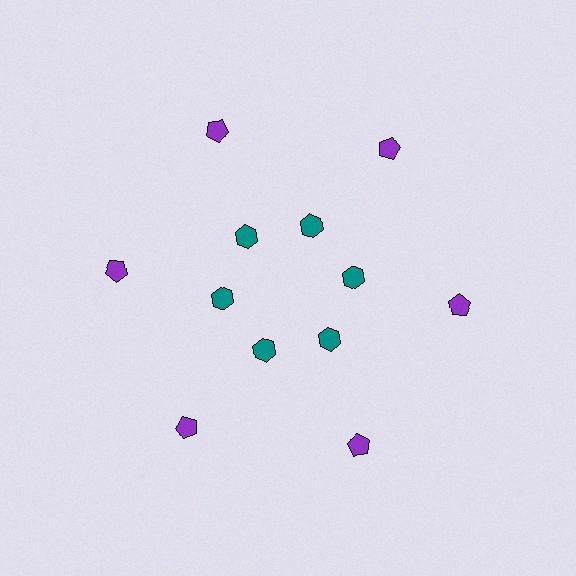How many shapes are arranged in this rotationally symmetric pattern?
There are 12 shapes, arranged in 6 groups of 2.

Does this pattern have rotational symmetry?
Yes, this pattern has 6-fold rotational symmetry. It looks the same after rotating 60 degrees around the center.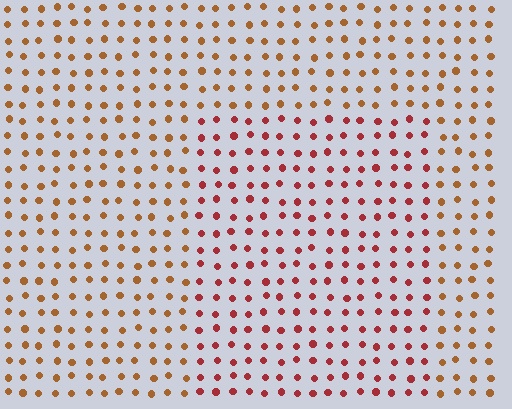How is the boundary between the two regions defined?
The boundary is defined purely by a slight shift in hue (about 33 degrees). Spacing, size, and orientation are identical on both sides.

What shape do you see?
I see a rectangle.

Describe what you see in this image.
The image is filled with small brown elements in a uniform arrangement. A rectangle-shaped region is visible where the elements are tinted to a slightly different hue, forming a subtle color boundary.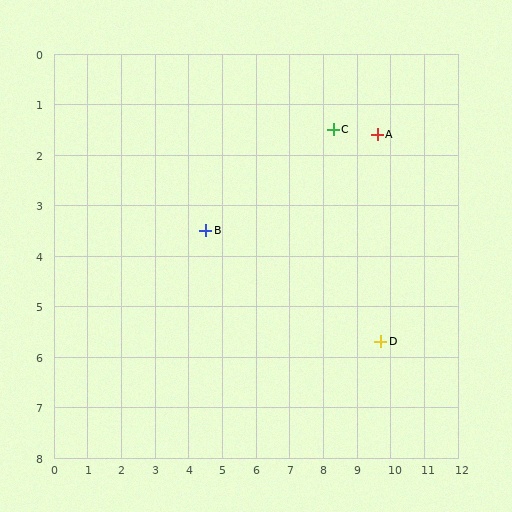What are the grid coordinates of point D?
Point D is at approximately (9.7, 5.7).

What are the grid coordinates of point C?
Point C is at approximately (8.3, 1.5).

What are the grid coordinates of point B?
Point B is at approximately (4.5, 3.5).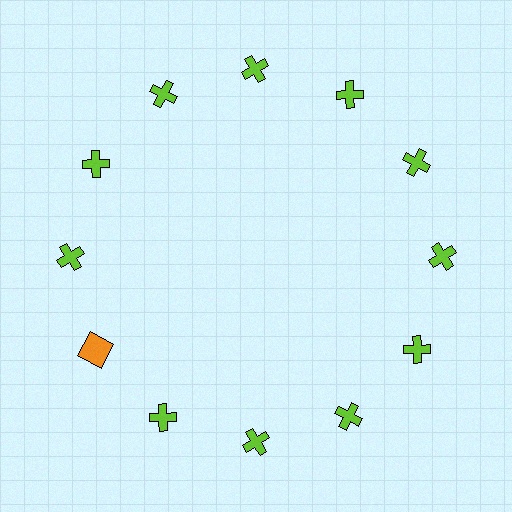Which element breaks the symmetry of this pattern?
The orange square at roughly the 8 o'clock position breaks the symmetry. All other shapes are lime crosses.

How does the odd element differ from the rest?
It differs in both color (orange instead of lime) and shape (square instead of cross).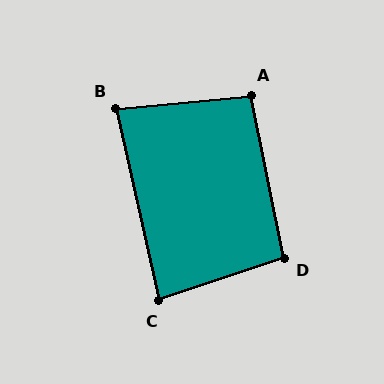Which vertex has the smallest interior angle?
B, at approximately 83 degrees.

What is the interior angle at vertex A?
Approximately 96 degrees (obtuse).